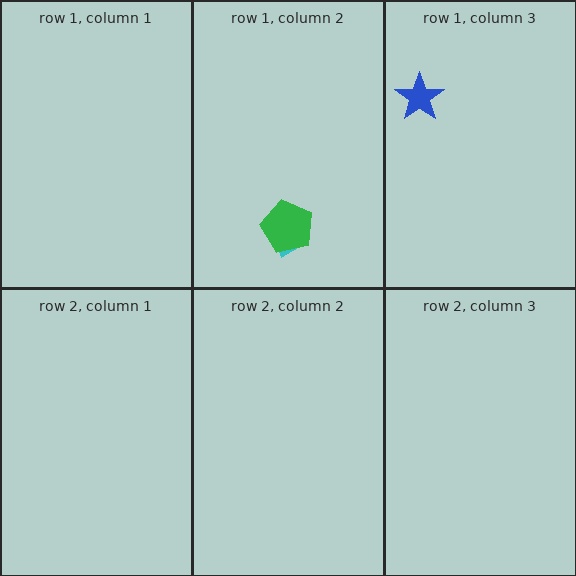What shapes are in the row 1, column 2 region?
The cyan arrow, the green pentagon.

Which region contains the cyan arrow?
The row 1, column 2 region.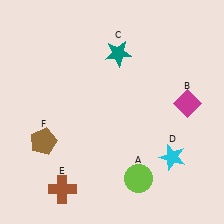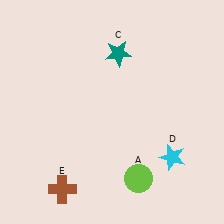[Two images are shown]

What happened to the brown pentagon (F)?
The brown pentagon (F) was removed in Image 2. It was in the bottom-left area of Image 1.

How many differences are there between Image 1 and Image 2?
There are 2 differences between the two images.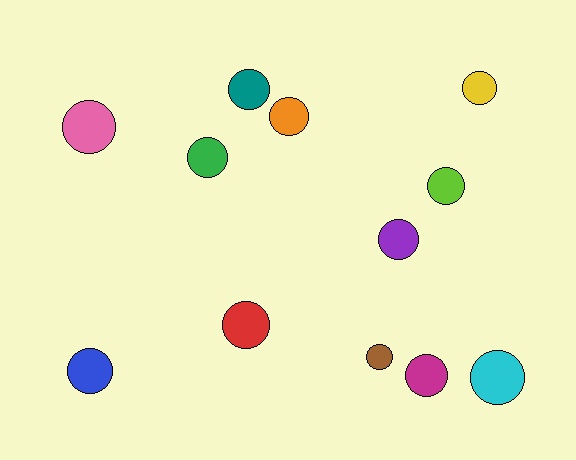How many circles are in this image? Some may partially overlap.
There are 12 circles.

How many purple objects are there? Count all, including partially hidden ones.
There is 1 purple object.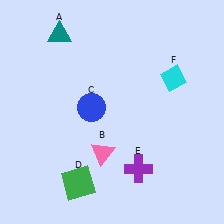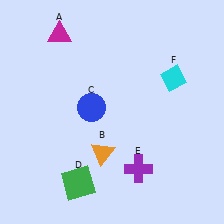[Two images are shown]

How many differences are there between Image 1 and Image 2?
There are 2 differences between the two images.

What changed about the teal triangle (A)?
In Image 1, A is teal. In Image 2, it changed to magenta.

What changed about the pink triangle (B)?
In Image 1, B is pink. In Image 2, it changed to orange.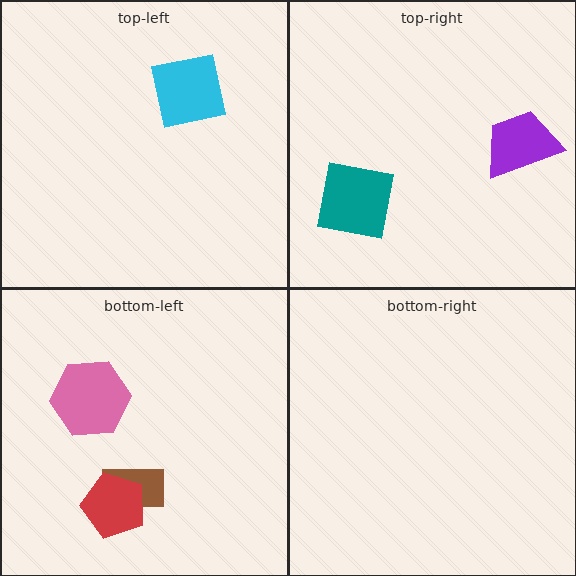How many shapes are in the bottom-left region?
3.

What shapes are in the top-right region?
The teal square, the purple trapezoid.